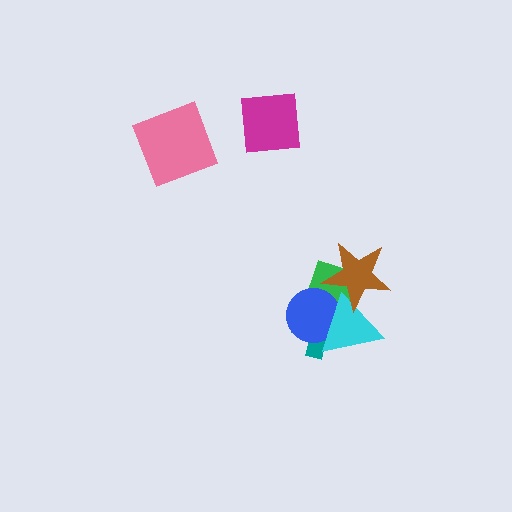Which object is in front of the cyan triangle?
The brown star is in front of the cyan triangle.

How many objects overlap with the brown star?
2 objects overlap with the brown star.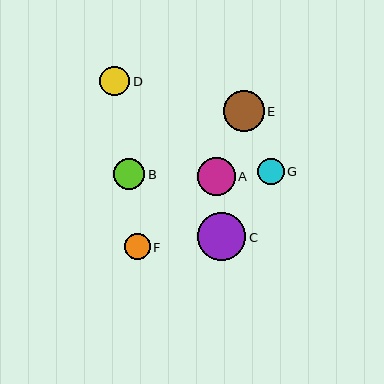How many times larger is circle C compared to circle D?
Circle C is approximately 1.6 times the size of circle D.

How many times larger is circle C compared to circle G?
Circle C is approximately 1.8 times the size of circle G.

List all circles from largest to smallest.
From largest to smallest: C, E, A, B, D, G, F.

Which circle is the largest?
Circle C is the largest with a size of approximately 48 pixels.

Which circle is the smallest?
Circle F is the smallest with a size of approximately 26 pixels.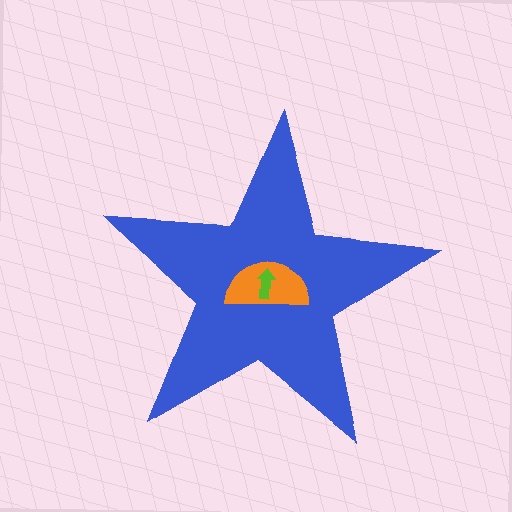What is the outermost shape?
The blue star.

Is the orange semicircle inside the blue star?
Yes.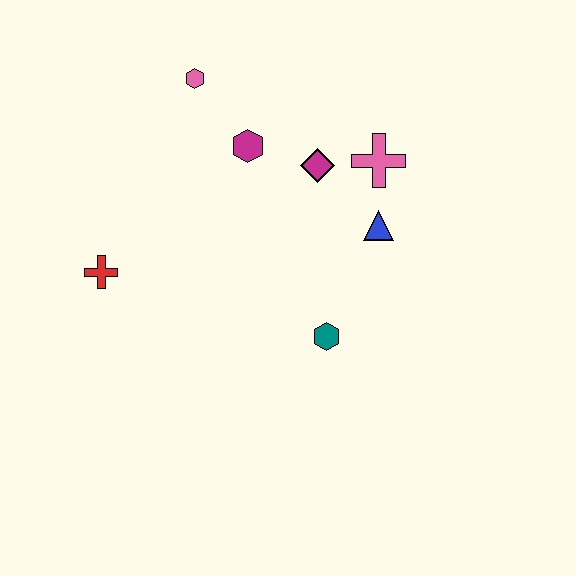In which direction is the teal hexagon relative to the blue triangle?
The teal hexagon is below the blue triangle.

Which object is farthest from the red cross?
The pink cross is farthest from the red cross.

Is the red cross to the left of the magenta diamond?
Yes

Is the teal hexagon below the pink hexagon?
Yes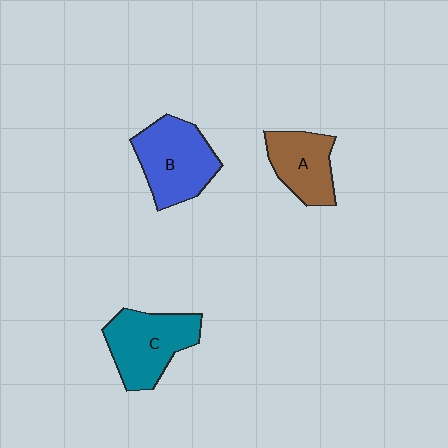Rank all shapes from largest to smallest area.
From largest to smallest: B (blue), C (teal), A (brown).